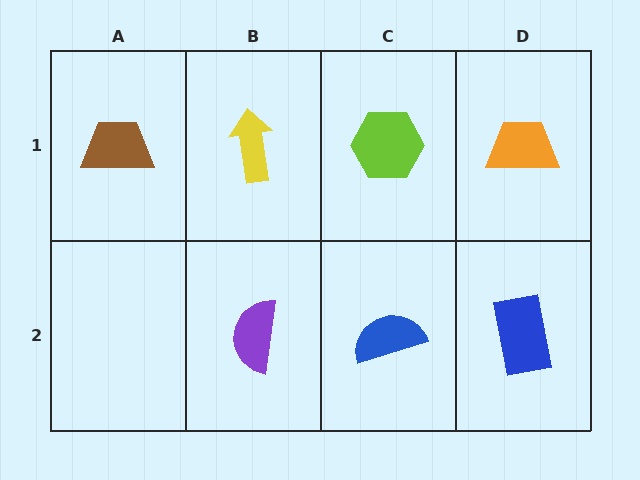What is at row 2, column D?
A blue rectangle.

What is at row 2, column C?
A blue semicircle.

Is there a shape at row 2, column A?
No, that cell is empty.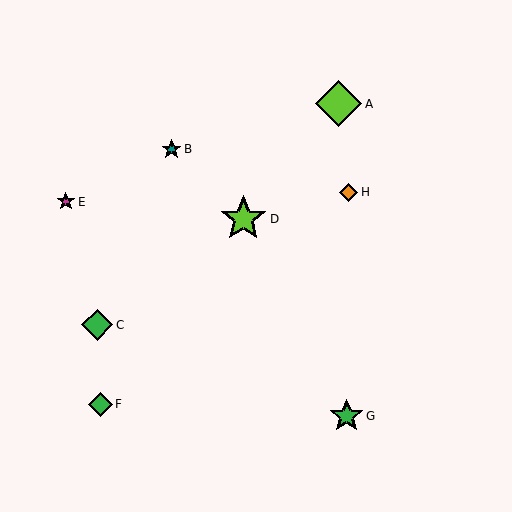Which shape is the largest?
The lime star (labeled D) is the largest.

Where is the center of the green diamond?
The center of the green diamond is at (97, 325).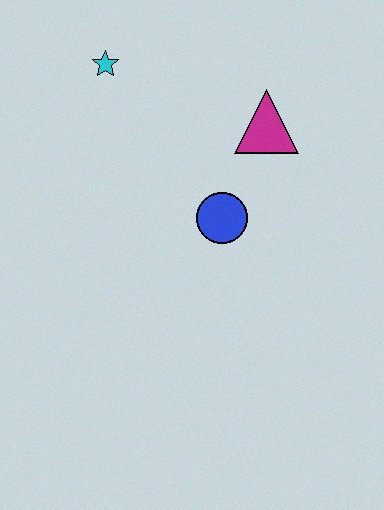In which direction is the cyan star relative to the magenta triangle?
The cyan star is to the left of the magenta triangle.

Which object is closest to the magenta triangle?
The blue circle is closest to the magenta triangle.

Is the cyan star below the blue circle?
No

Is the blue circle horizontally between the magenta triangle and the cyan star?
Yes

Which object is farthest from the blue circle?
The cyan star is farthest from the blue circle.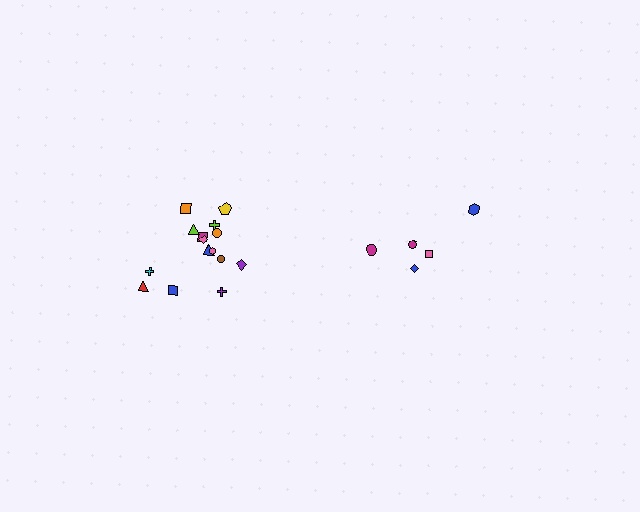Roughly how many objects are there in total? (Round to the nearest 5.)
Roughly 20 objects in total.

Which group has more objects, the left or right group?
The left group.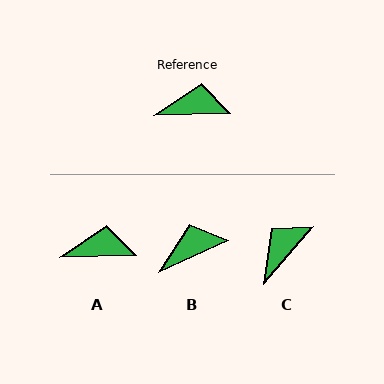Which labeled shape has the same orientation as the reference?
A.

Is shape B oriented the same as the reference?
No, it is off by about 22 degrees.